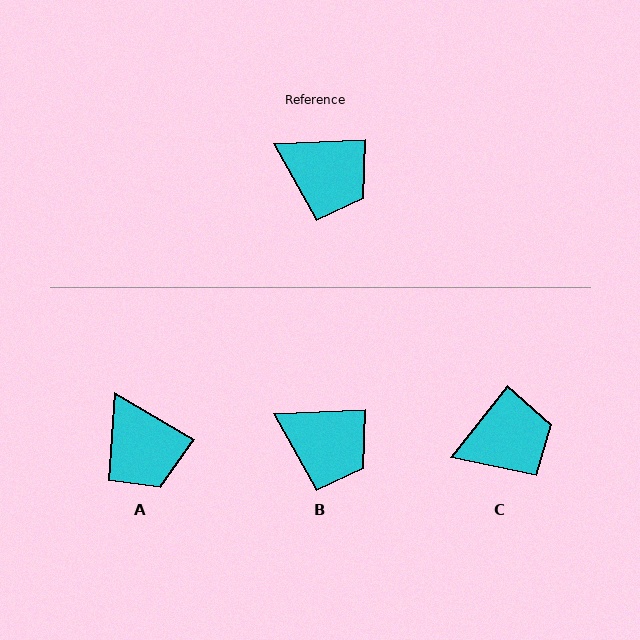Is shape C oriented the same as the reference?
No, it is off by about 50 degrees.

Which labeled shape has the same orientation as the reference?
B.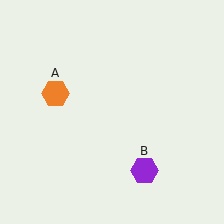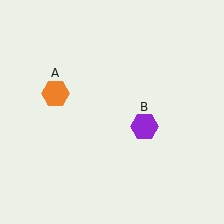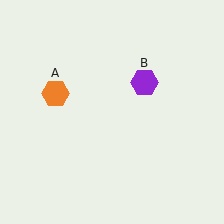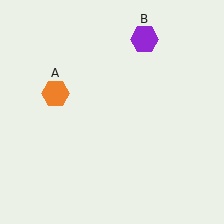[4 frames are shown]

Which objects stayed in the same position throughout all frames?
Orange hexagon (object A) remained stationary.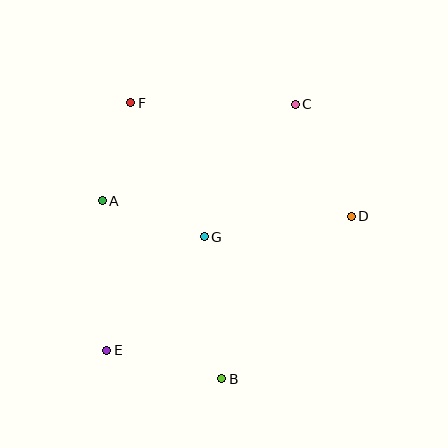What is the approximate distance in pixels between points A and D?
The distance between A and D is approximately 250 pixels.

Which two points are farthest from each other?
Points C and E are farthest from each other.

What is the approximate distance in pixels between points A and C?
The distance between A and C is approximately 216 pixels.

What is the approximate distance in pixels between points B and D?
The distance between B and D is approximately 208 pixels.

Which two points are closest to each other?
Points A and F are closest to each other.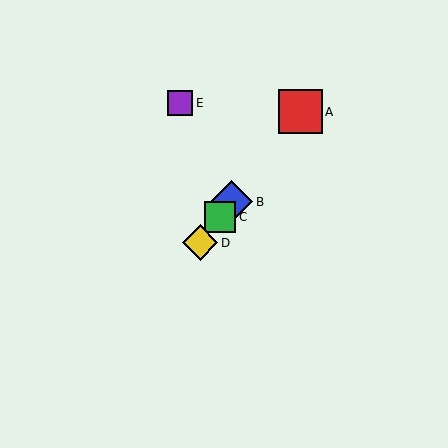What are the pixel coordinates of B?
Object B is at (232, 202).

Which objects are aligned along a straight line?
Objects A, B, C, D are aligned along a straight line.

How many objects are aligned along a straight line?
4 objects (A, B, C, D) are aligned along a straight line.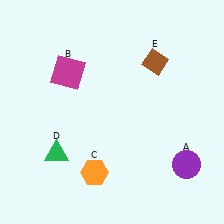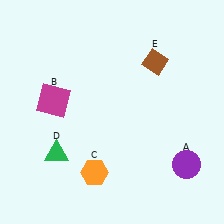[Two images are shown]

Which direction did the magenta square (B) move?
The magenta square (B) moved down.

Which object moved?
The magenta square (B) moved down.